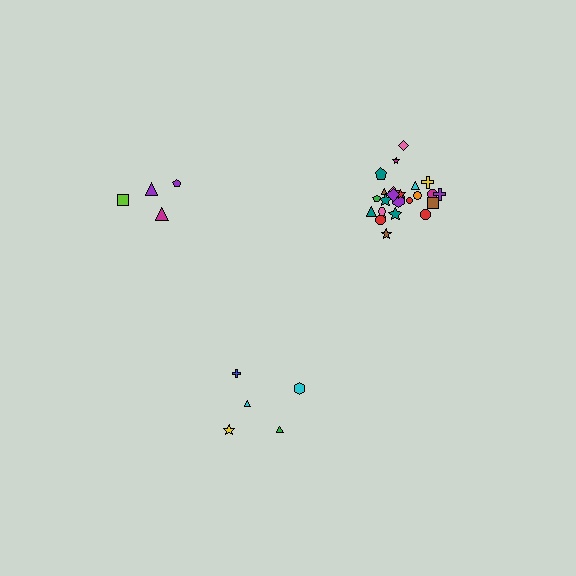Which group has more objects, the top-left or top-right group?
The top-right group.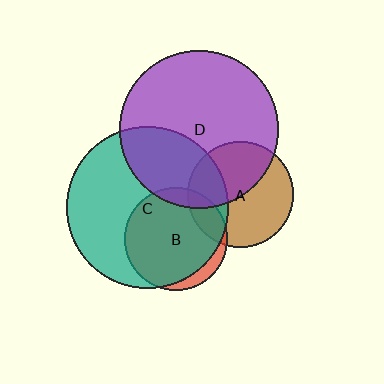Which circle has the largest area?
Circle C (teal).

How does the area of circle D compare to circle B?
Approximately 2.4 times.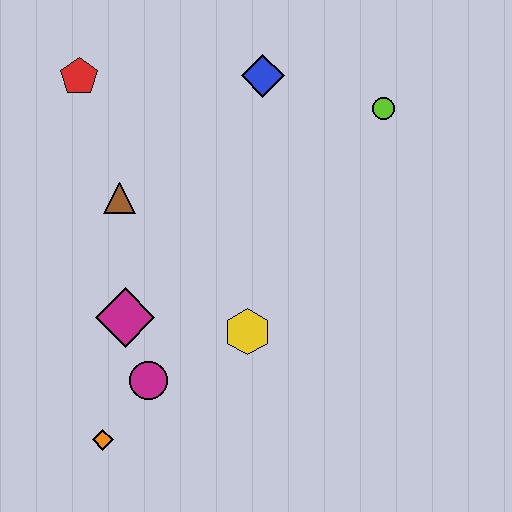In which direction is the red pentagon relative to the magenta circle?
The red pentagon is above the magenta circle.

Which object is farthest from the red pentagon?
The orange diamond is farthest from the red pentagon.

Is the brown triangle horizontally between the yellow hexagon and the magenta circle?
No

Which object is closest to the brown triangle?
The magenta diamond is closest to the brown triangle.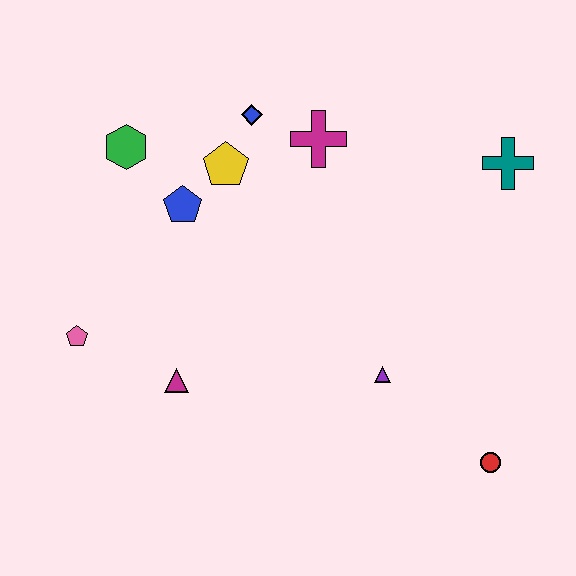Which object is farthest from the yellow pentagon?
The red circle is farthest from the yellow pentagon.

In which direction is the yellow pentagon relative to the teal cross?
The yellow pentagon is to the left of the teal cross.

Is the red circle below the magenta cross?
Yes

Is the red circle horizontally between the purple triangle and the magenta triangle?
No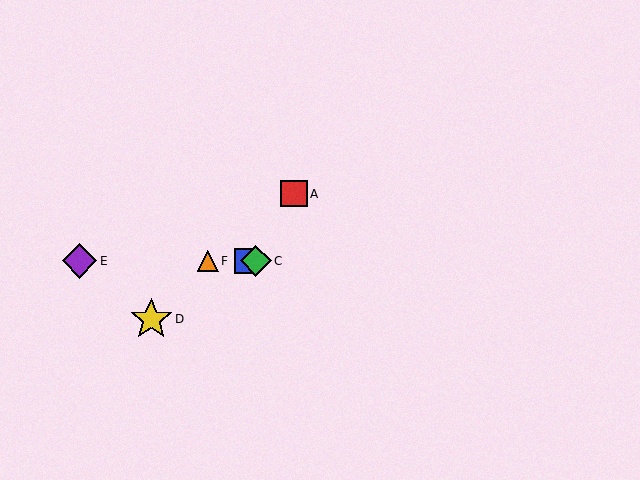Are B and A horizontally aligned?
No, B is at y≈261 and A is at y≈194.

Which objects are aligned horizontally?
Objects B, C, E, F are aligned horizontally.